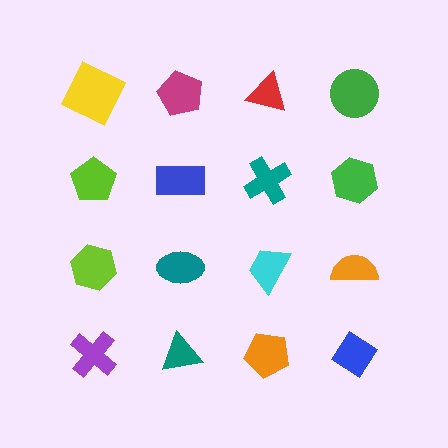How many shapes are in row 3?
4 shapes.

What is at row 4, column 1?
A purple cross.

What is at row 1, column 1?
A yellow square.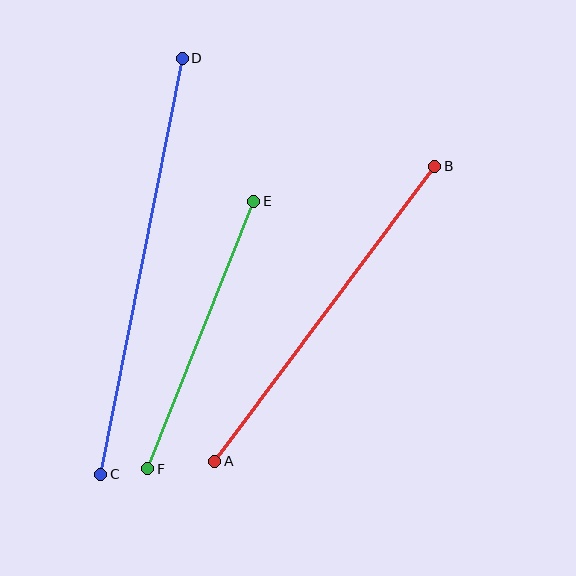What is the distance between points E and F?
The distance is approximately 287 pixels.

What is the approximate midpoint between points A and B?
The midpoint is at approximately (325, 314) pixels.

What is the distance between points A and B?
The distance is approximately 367 pixels.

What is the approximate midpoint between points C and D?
The midpoint is at approximately (142, 266) pixels.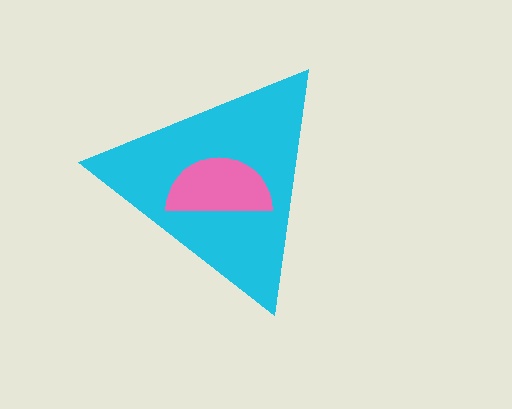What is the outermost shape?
The cyan triangle.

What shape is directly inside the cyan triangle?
The pink semicircle.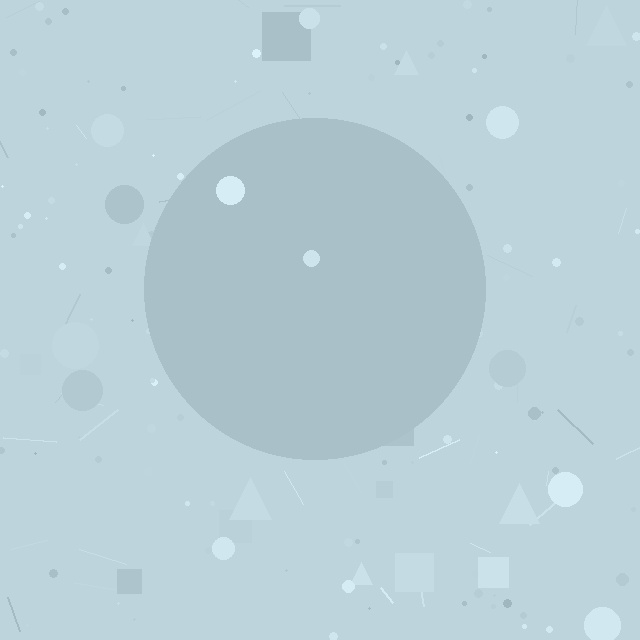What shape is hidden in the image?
A circle is hidden in the image.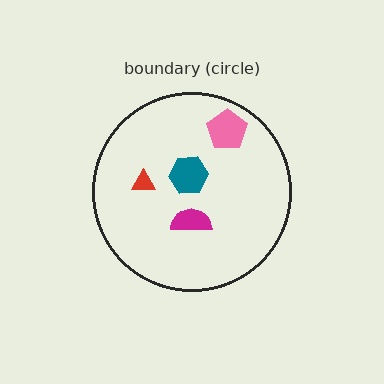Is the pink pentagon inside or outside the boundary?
Inside.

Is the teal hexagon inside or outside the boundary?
Inside.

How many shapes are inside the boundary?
4 inside, 0 outside.